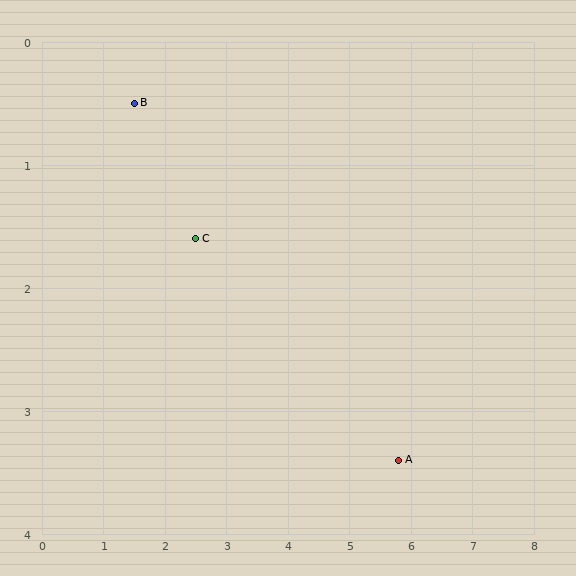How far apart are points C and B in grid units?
Points C and B are about 1.5 grid units apart.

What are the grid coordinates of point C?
Point C is at approximately (2.5, 1.6).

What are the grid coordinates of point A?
Point A is at approximately (5.8, 3.4).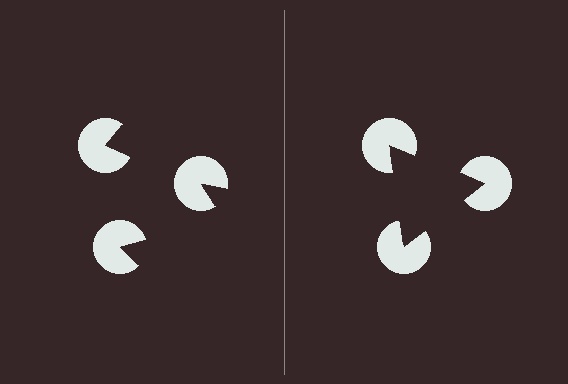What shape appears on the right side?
An illusory triangle.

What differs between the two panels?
The pac-man discs are positioned identically on both sides; only the wedge orientations differ. On the right they align to a triangle; on the left they are misaligned.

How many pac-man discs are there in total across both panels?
6 — 3 on each side.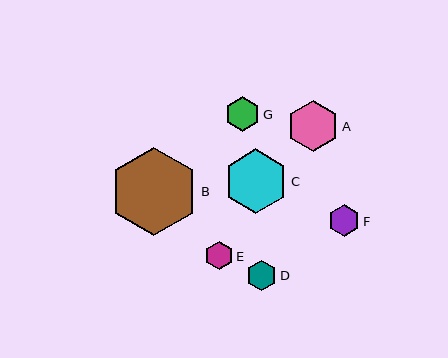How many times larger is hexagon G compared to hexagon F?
Hexagon G is approximately 1.1 times the size of hexagon F.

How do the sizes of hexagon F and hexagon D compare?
Hexagon F and hexagon D are approximately the same size.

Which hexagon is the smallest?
Hexagon E is the smallest with a size of approximately 28 pixels.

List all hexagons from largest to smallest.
From largest to smallest: B, C, A, G, F, D, E.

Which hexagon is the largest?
Hexagon B is the largest with a size of approximately 89 pixels.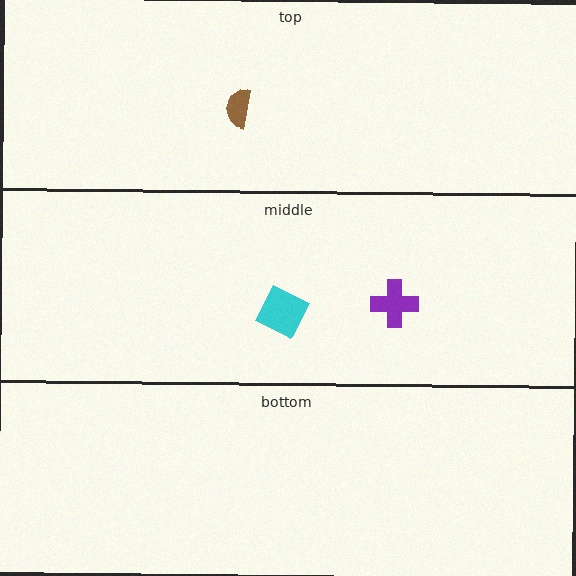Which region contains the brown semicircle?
The top region.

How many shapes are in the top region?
1.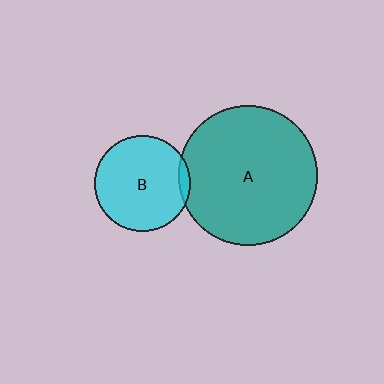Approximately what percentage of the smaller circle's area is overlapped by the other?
Approximately 5%.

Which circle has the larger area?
Circle A (teal).